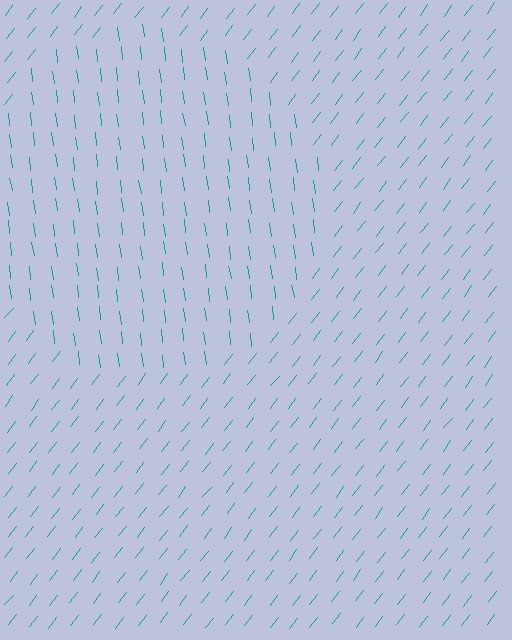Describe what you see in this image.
The image is filled with small teal line segments. A circle region in the image has lines oriented differently from the surrounding lines, creating a visible texture boundary.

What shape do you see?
I see a circle.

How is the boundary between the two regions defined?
The boundary is defined purely by a change in line orientation (approximately 45 degrees difference). All lines are the same color and thickness.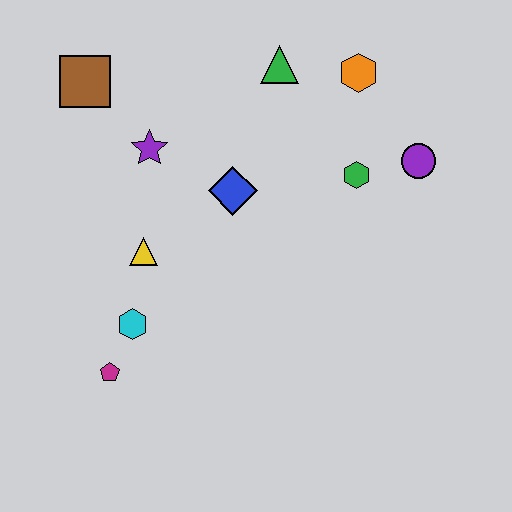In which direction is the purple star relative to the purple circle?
The purple star is to the left of the purple circle.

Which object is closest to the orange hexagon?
The green triangle is closest to the orange hexagon.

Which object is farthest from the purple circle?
The magenta pentagon is farthest from the purple circle.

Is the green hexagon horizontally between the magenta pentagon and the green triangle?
No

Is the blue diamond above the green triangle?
No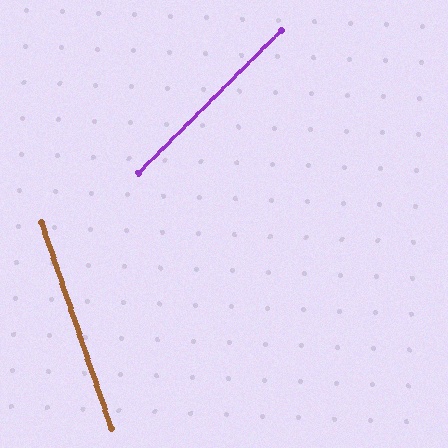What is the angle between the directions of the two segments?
Approximately 64 degrees.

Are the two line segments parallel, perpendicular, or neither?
Neither parallel nor perpendicular — they differ by about 64°.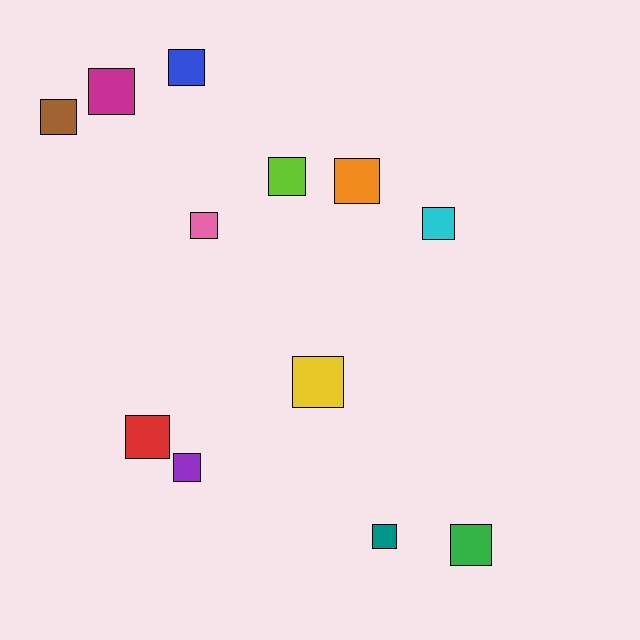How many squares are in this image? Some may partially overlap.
There are 12 squares.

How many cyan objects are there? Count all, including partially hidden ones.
There is 1 cyan object.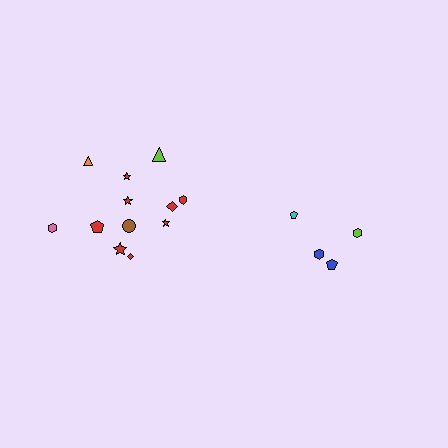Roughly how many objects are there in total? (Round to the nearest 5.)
Roughly 15 objects in total.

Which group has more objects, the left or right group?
The left group.